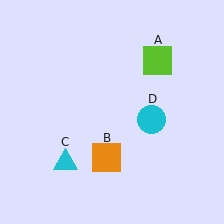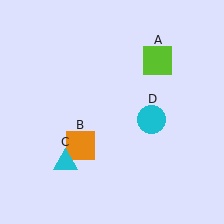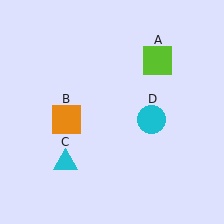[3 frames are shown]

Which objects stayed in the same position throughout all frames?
Lime square (object A) and cyan triangle (object C) and cyan circle (object D) remained stationary.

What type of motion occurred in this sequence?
The orange square (object B) rotated clockwise around the center of the scene.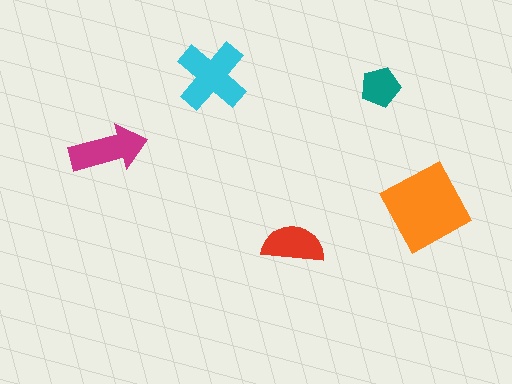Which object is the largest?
The orange square.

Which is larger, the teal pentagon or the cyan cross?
The cyan cross.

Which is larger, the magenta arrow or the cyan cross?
The cyan cross.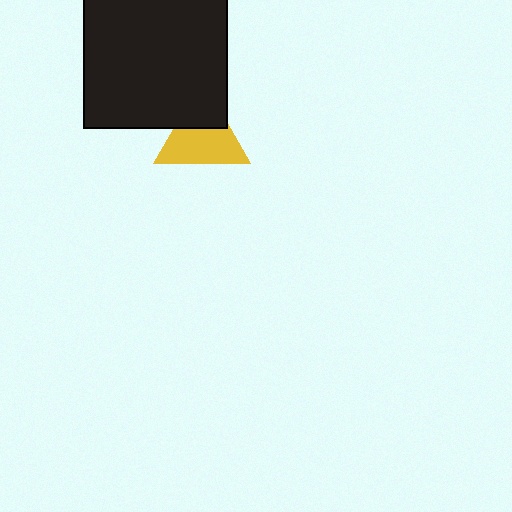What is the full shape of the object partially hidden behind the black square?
The partially hidden object is a yellow triangle.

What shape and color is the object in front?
The object in front is a black square.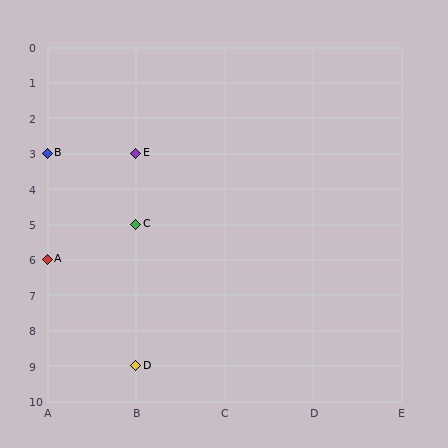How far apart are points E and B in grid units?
Points E and B are 1 column apart.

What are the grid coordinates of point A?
Point A is at grid coordinates (A, 6).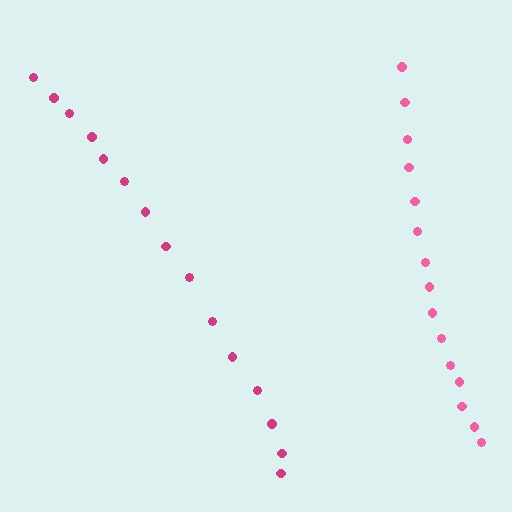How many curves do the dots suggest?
There are 2 distinct paths.